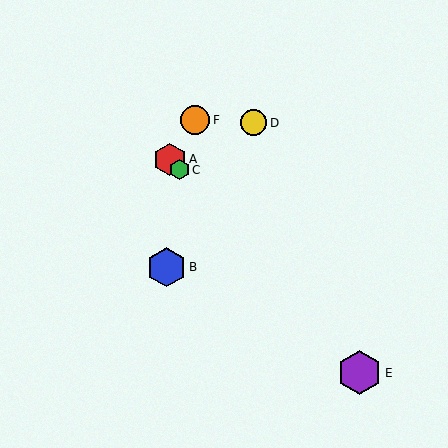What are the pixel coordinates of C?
Object C is at (179, 170).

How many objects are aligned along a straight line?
3 objects (A, C, E) are aligned along a straight line.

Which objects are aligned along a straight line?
Objects A, C, E are aligned along a straight line.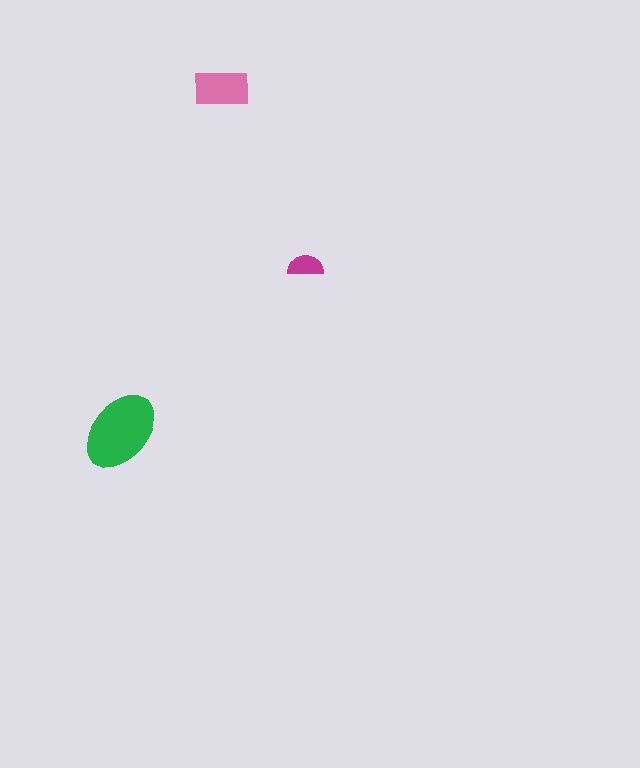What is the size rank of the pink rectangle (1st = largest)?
2nd.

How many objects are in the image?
There are 3 objects in the image.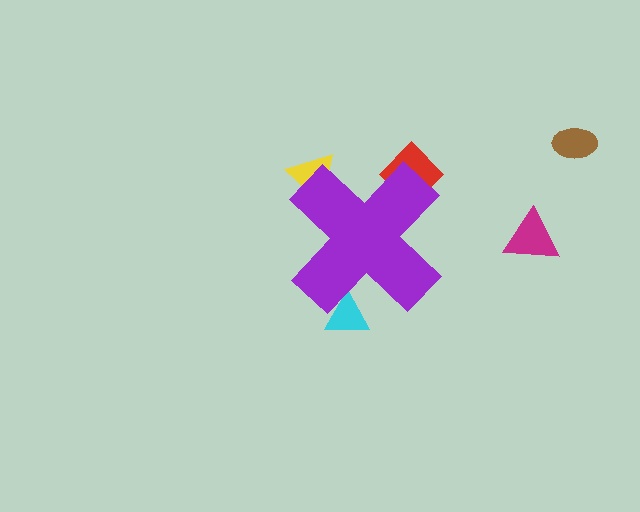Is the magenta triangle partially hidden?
No, the magenta triangle is fully visible.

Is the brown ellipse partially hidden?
No, the brown ellipse is fully visible.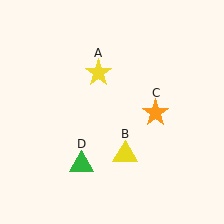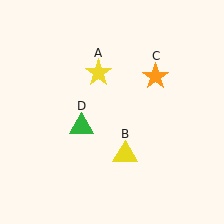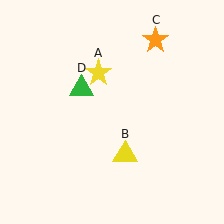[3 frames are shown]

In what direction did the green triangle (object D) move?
The green triangle (object D) moved up.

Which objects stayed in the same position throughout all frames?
Yellow star (object A) and yellow triangle (object B) remained stationary.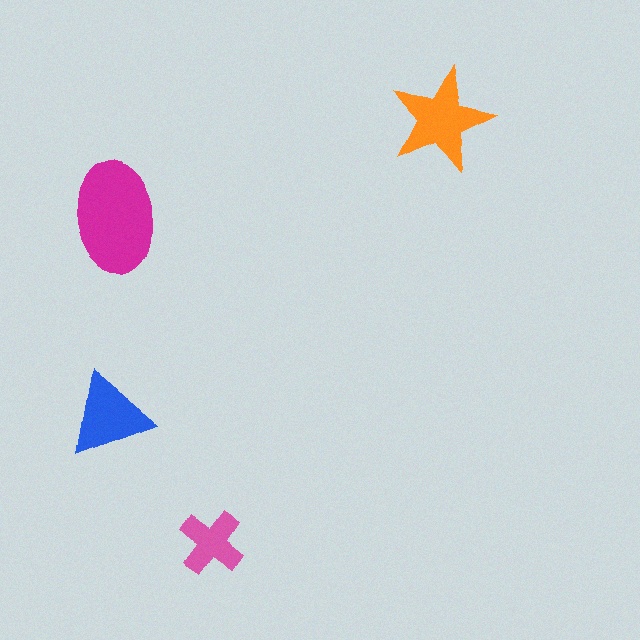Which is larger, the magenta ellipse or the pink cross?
The magenta ellipse.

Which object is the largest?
The magenta ellipse.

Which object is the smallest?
The pink cross.